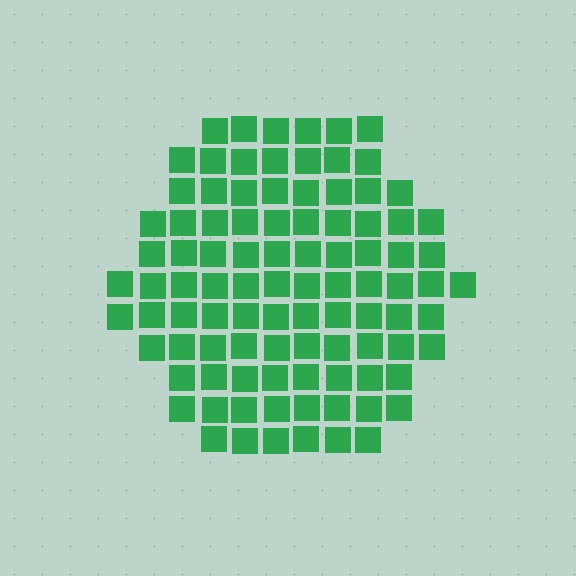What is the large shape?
The large shape is a hexagon.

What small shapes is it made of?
It is made of small squares.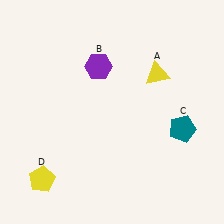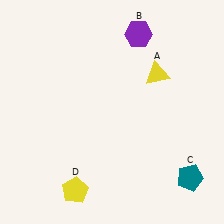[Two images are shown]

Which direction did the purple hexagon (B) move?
The purple hexagon (B) moved right.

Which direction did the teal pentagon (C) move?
The teal pentagon (C) moved down.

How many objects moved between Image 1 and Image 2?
3 objects moved between the two images.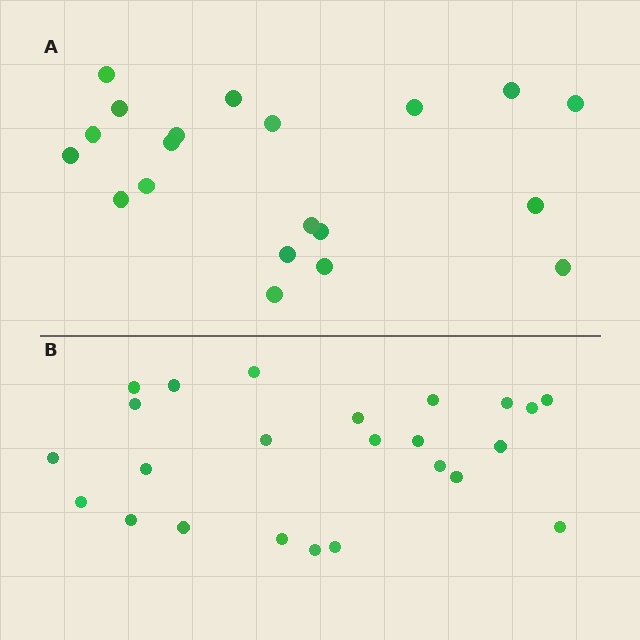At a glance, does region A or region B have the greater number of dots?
Region B (the bottom region) has more dots.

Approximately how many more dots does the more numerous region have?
Region B has about 4 more dots than region A.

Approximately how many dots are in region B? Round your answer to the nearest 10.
About 20 dots. (The exact count is 24, which rounds to 20.)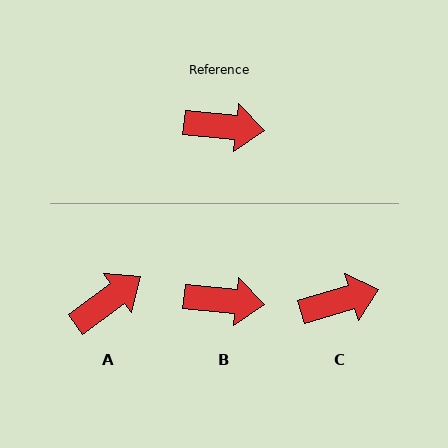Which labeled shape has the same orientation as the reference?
B.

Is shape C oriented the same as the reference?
No, it is off by about 23 degrees.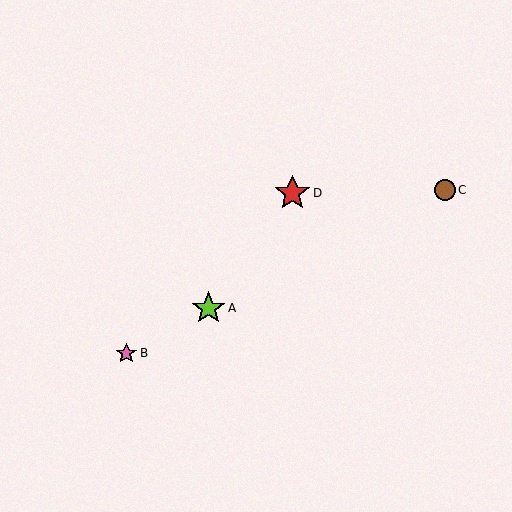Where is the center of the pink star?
The center of the pink star is at (126, 354).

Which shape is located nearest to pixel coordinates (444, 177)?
The brown circle (labeled C) at (445, 190) is nearest to that location.